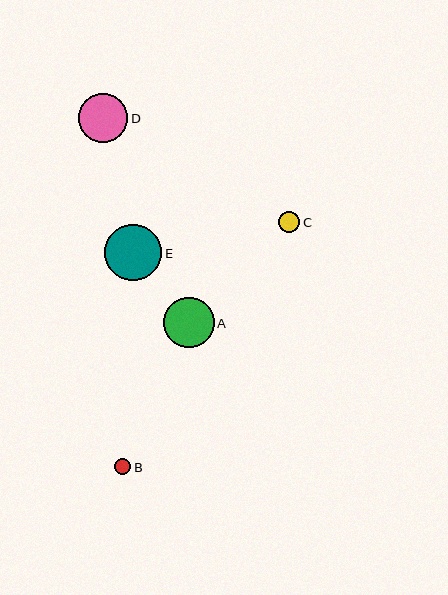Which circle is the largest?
Circle E is the largest with a size of approximately 57 pixels.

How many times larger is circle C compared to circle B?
Circle C is approximately 1.3 times the size of circle B.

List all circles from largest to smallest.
From largest to smallest: E, A, D, C, B.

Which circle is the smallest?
Circle B is the smallest with a size of approximately 16 pixels.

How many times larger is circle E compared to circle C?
Circle E is approximately 2.7 times the size of circle C.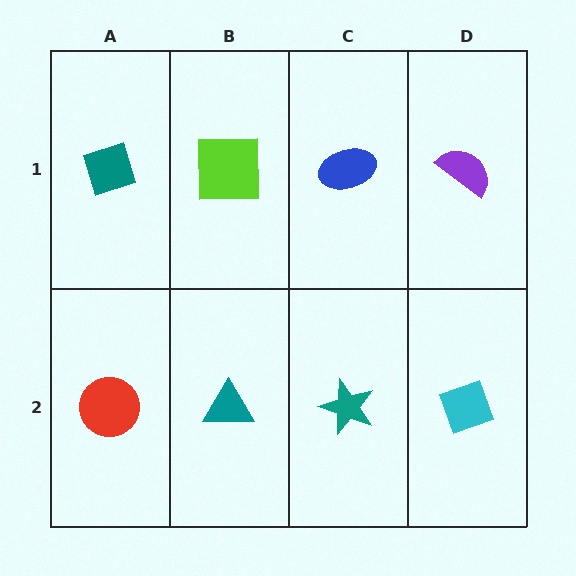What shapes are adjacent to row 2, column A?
A teal diamond (row 1, column A), a teal triangle (row 2, column B).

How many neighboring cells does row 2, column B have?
3.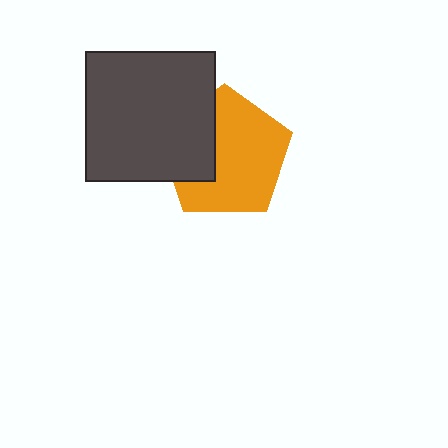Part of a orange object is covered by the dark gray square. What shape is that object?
It is a pentagon.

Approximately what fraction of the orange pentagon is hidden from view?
Roughly 31% of the orange pentagon is hidden behind the dark gray square.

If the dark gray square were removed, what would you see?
You would see the complete orange pentagon.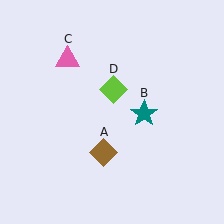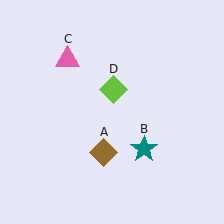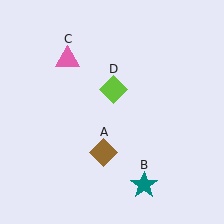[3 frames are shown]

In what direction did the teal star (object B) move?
The teal star (object B) moved down.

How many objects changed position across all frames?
1 object changed position: teal star (object B).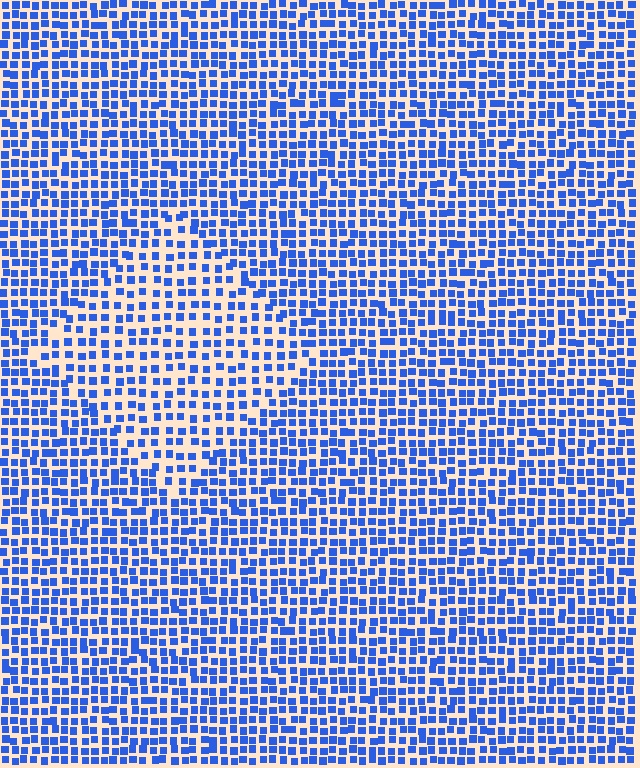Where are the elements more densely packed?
The elements are more densely packed outside the diamond boundary.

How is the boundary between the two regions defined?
The boundary is defined by a change in element density (approximately 1.6x ratio). All elements are the same color, size, and shape.